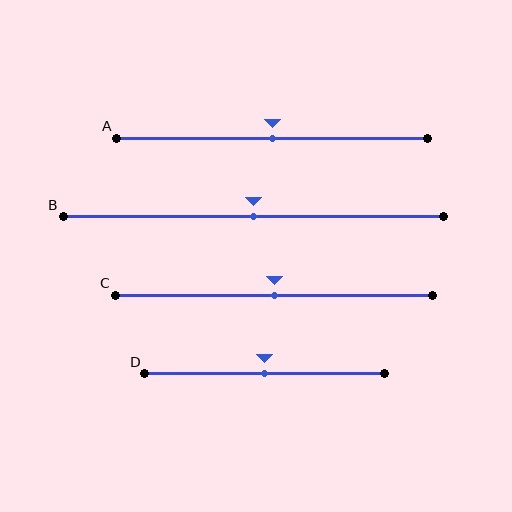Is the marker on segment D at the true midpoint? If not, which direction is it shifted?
Yes, the marker on segment D is at the true midpoint.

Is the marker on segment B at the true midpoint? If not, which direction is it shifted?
Yes, the marker on segment B is at the true midpoint.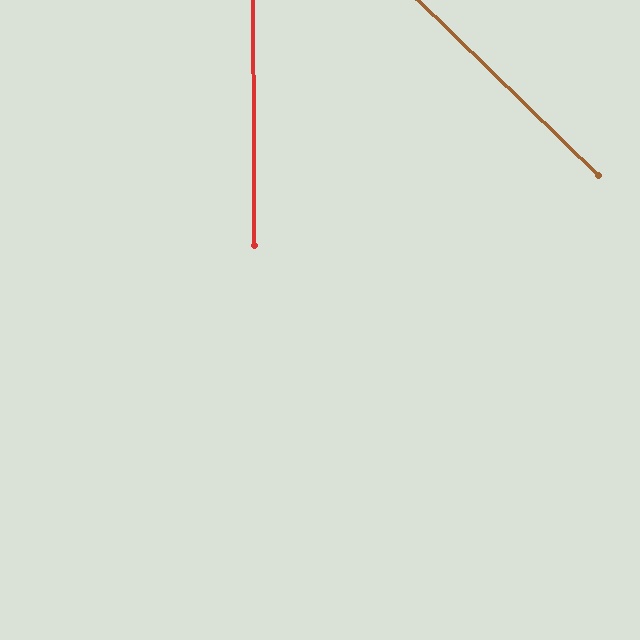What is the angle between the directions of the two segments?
Approximately 45 degrees.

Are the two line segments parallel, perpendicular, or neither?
Neither parallel nor perpendicular — they differ by about 45°.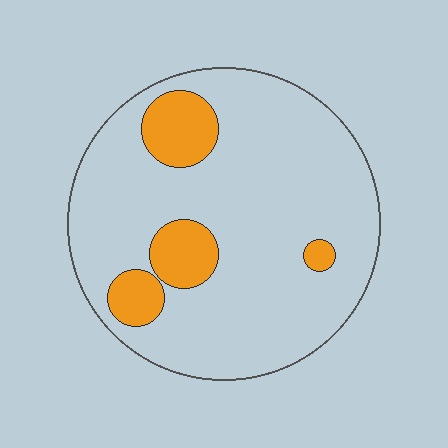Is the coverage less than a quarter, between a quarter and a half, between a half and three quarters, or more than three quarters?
Less than a quarter.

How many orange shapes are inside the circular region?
4.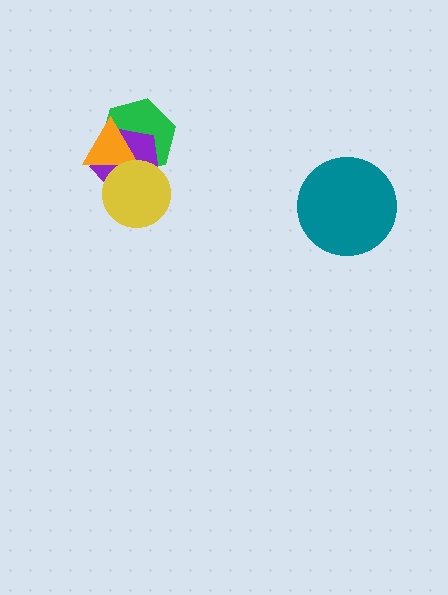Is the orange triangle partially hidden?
Yes, it is partially covered by another shape.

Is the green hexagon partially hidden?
Yes, it is partially covered by another shape.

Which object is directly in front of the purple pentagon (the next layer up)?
The orange triangle is directly in front of the purple pentagon.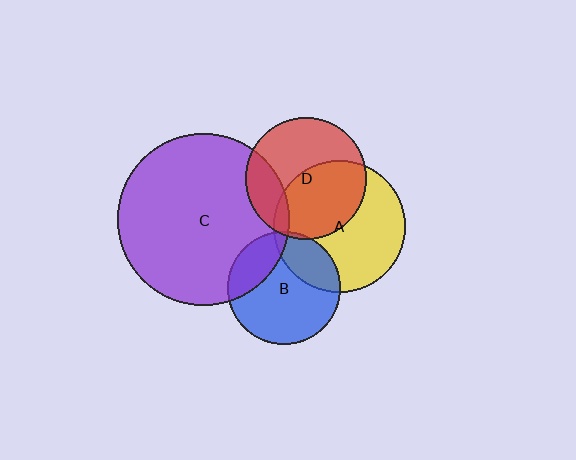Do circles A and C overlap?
Yes.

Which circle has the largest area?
Circle C (purple).